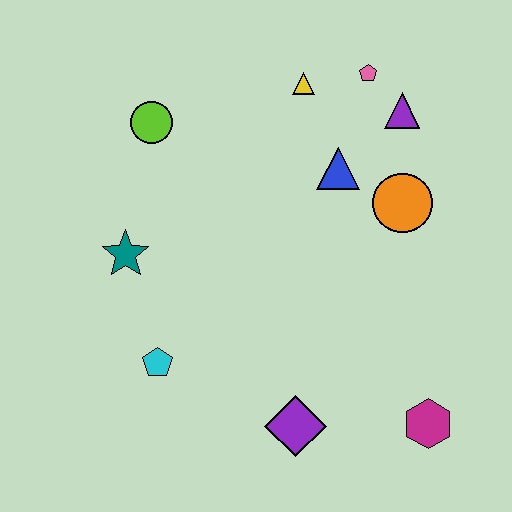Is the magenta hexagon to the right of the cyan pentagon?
Yes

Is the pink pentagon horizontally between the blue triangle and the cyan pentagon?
No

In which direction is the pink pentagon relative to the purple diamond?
The pink pentagon is above the purple diamond.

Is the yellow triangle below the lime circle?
No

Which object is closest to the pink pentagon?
The purple triangle is closest to the pink pentagon.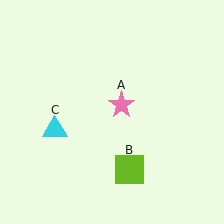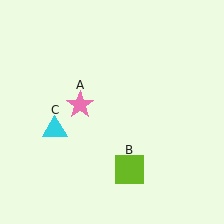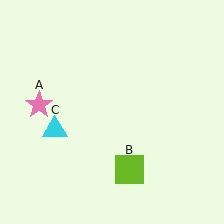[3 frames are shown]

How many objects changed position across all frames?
1 object changed position: pink star (object A).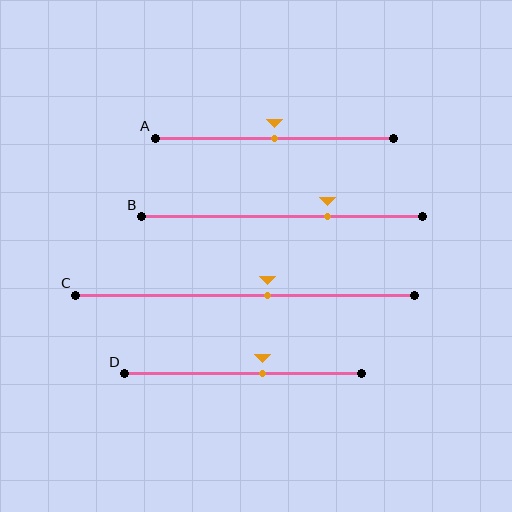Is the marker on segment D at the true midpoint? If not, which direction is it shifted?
No, the marker on segment D is shifted to the right by about 8% of the segment length.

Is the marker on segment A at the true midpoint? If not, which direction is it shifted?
Yes, the marker on segment A is at the true midpoint.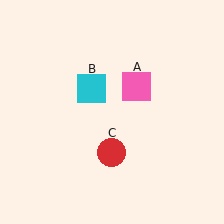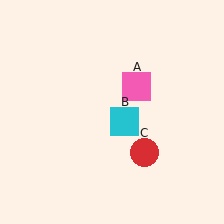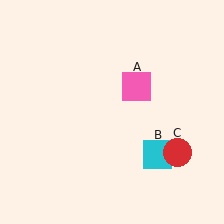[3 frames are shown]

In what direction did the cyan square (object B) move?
The cyan square (object B) moved down and to the right.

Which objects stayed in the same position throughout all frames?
Pink square (object A) remained stationary.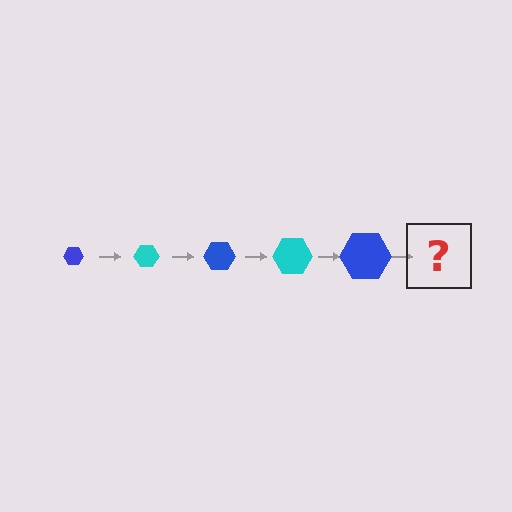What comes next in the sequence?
The next element should be a cyan hexagon, larger than the previous one.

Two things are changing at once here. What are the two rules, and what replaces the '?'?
The two rules are that the hexagon grows larger each step and the color cycles through blue and cyan. The '?' should be a cyan hexagon, larger than the previous one.